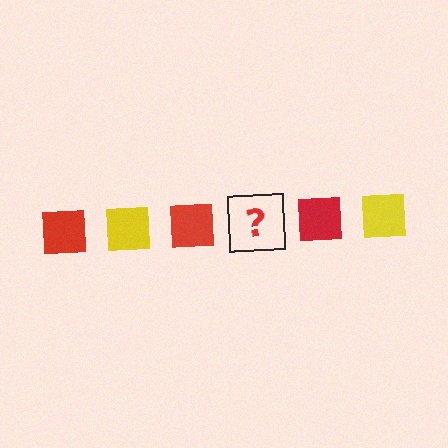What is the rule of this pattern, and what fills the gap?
The rule is that the pattern cycles through red, yellow squares. The gap should be filled with a yellow square.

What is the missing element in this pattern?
The missing element is a yellow square.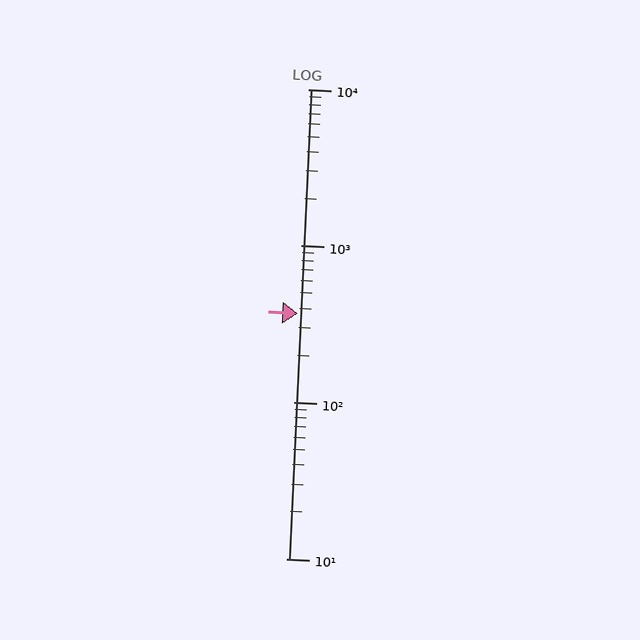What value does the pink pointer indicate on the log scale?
The pointer indicates approximately 370.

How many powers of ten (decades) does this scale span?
The scale spans 3 decades, from 10 to 10000.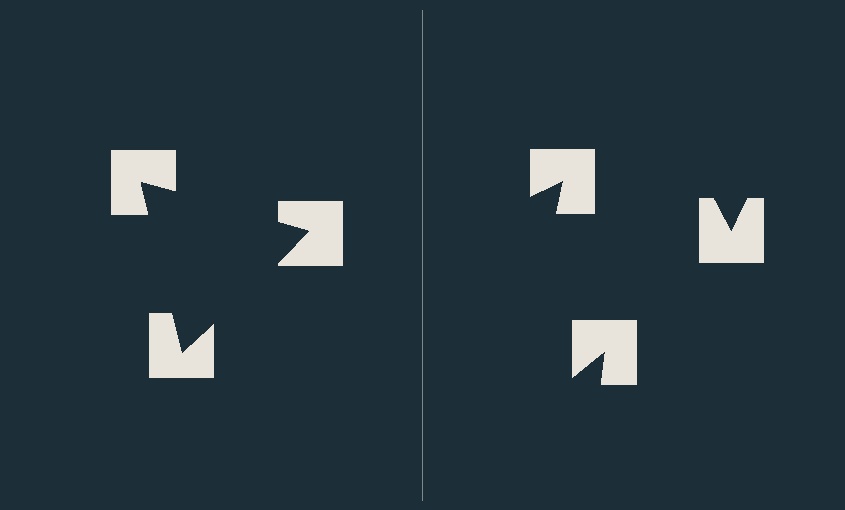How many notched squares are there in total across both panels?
6 — 3 on each side.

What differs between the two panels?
The notched squares are positioned identically on both sides; only the wedge orientations differ. On the left they align to a triangle; on the right they are misaligned.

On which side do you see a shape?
An illusory triangle appears on the left side. On the right side the wedge cuts are rotated, so no coherent shape forms.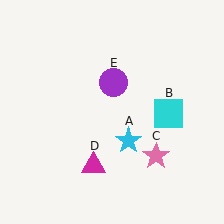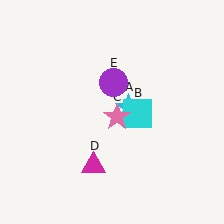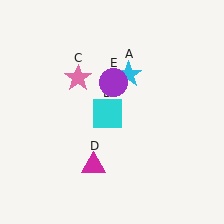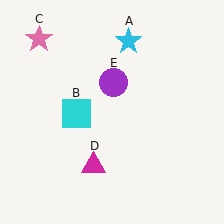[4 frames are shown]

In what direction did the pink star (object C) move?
The pink star (object C) moved up and to the left.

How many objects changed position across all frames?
3 objects changed position: cyan star (object A), cyan square (object B), pink star (object C).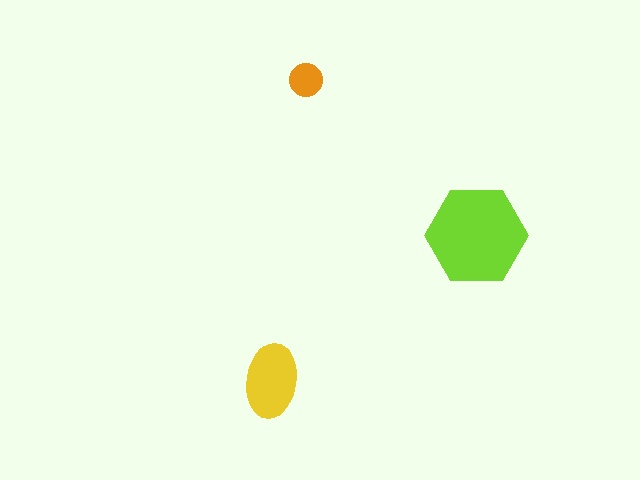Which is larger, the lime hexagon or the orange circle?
The lime hexagon.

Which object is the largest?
The lime hexagon.